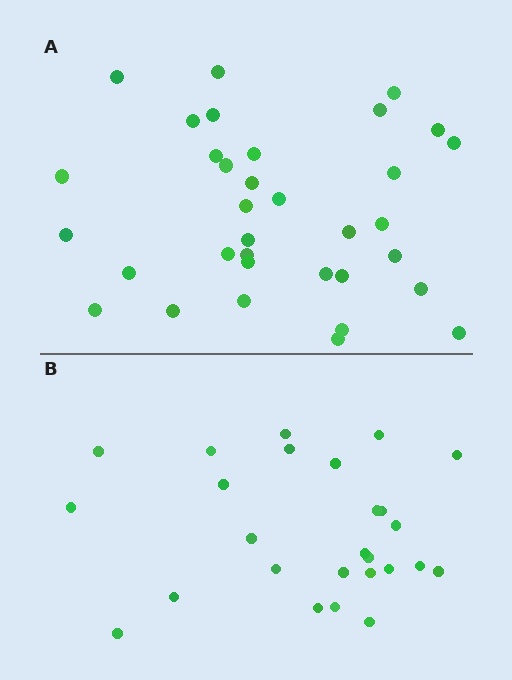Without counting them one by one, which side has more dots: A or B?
Region A (the top region) has more dots.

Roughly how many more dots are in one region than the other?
Region A has roughly 8 or so more dots than region B.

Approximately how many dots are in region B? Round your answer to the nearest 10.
About 30 dots. (The exact count is 26, which rounds to 30.)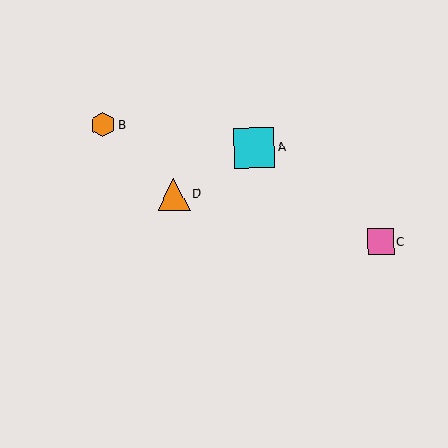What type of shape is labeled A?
Shape A is a cyan square.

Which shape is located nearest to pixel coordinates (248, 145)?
The cyan square (labeled A) at (254, 148) is nearest to that location.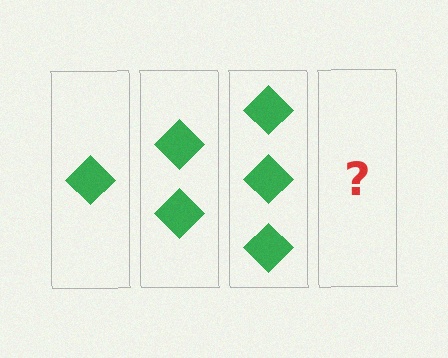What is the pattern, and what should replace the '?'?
The pattern is that each step adds one more diamond. The '?' should be 4 diamonds.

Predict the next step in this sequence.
The next step is 4 diamonds.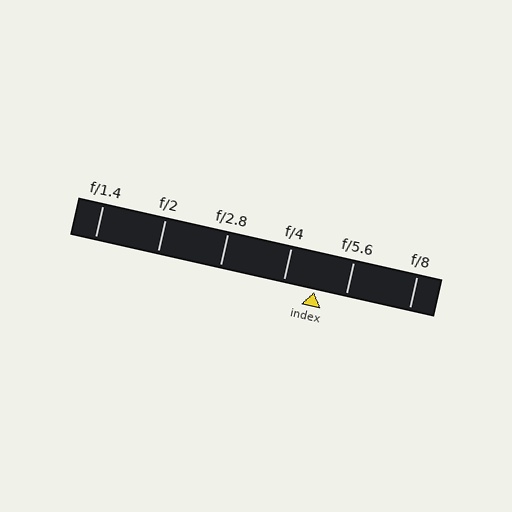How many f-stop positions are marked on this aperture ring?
There are 6 f-stop positions marked.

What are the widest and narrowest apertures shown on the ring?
The widest aperture shown is f/1.4 and the narrowest is f/8.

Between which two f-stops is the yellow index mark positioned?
The index mark is between f/4 and f/5.6.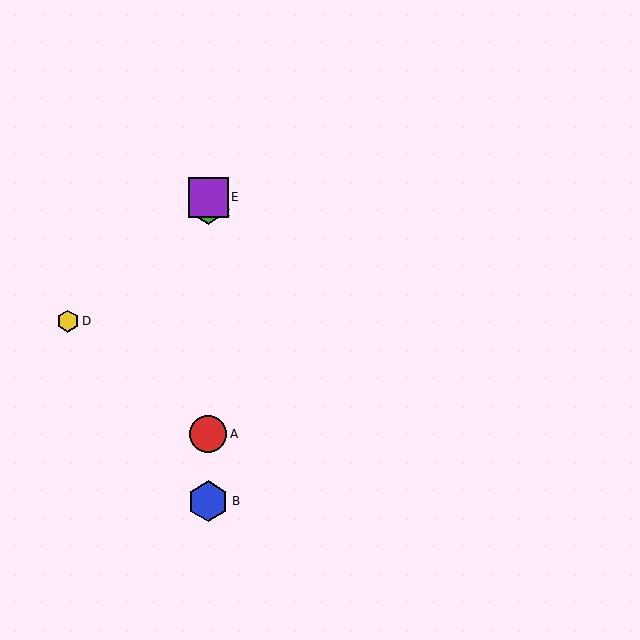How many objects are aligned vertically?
4 objects (A, B, C, E) are aligned vertically.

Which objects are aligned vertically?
Objects A, B, C, E are aligned vertically.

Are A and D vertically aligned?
No, A is at x≈208 and D is at x≈68.